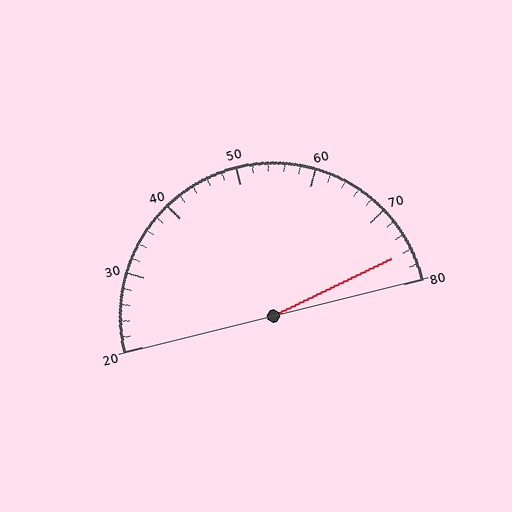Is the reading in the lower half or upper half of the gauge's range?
The reading is in the upper half of the range (20 to 80).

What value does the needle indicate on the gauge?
The needle indicates approximately 76.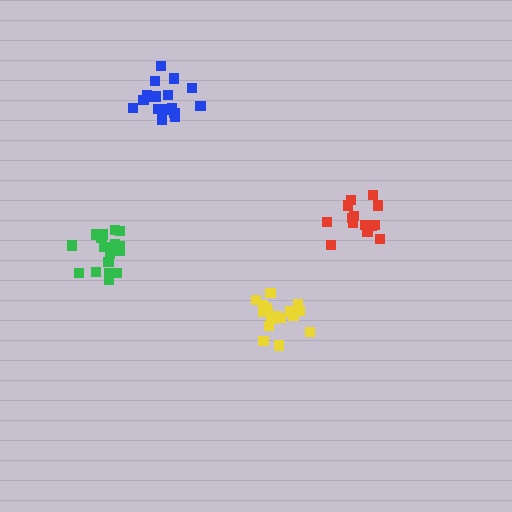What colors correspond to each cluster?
The clusters are colored: blue, red, green, yellow.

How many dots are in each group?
Group 1: 17 dots, Group 2: 14 dots, Group 3: 19 dots, Group 4: 17 dots (67 total).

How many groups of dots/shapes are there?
There are 4 groups.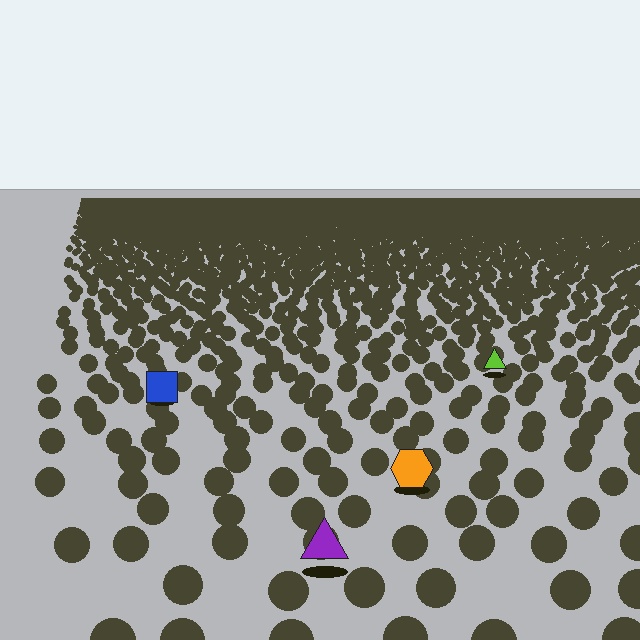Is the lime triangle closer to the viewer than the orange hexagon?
No. The orange hexagon is closer — you can tell from the texture gradient: the ground texture is coarser near it.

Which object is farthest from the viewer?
The lime triangle is farthest from the viewer. It appears smaller and the ground texture around it is denser.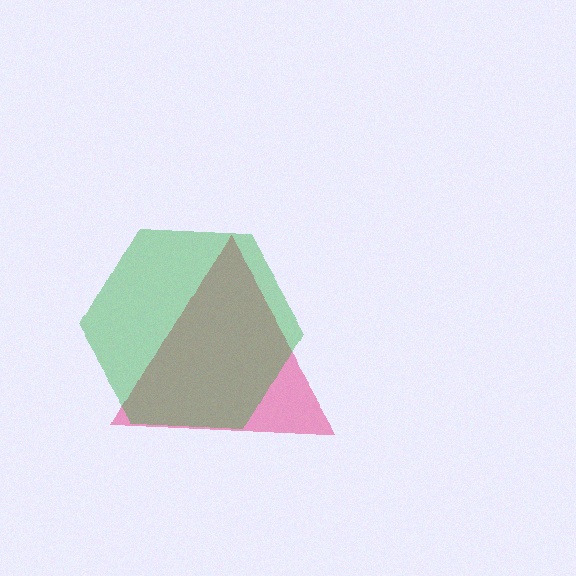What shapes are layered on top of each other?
The layered shapes are: a pink triangle, a green hexagon.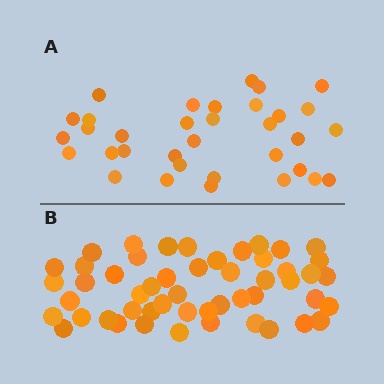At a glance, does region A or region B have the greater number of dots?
Region B (the bottom region) has more dots.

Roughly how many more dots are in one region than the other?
Region B has approximately 15 more dots than region A.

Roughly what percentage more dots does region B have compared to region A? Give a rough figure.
About 50% more.